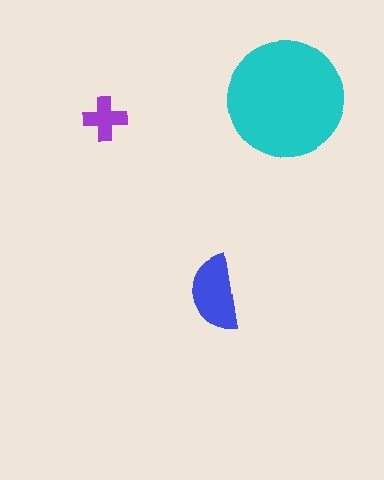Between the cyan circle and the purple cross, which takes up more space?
The cyan circle.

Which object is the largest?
The cyan circle.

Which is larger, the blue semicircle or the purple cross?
The blue semicircle.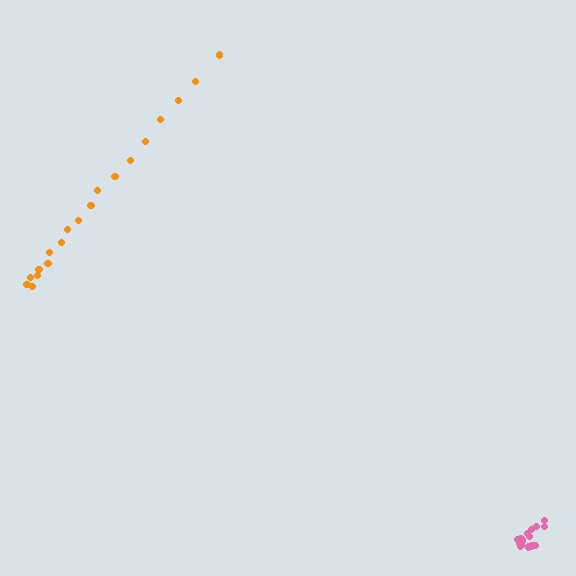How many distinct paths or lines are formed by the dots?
There are 2 distinct paths.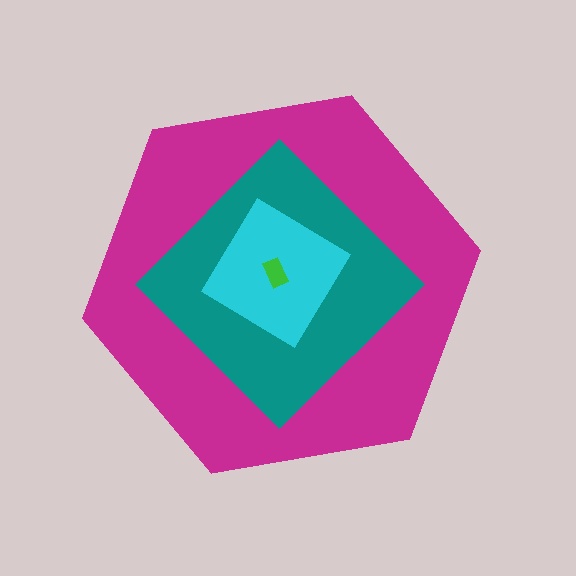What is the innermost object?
The green rectangle.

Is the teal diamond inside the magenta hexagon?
Yes.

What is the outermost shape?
The magenta hexagon.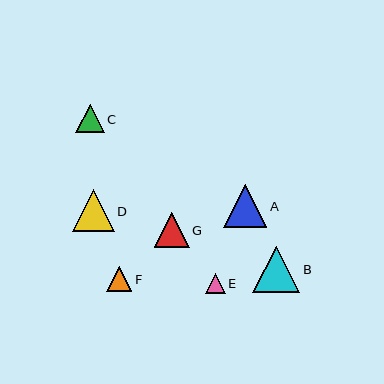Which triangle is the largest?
Triangle B is the largest with a size of approximately 47 pixels.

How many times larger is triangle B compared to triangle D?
Triangle B is approximately 1.1 times the size of triangle D.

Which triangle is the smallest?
Triangle E is the smallest with a size of approximately 20 pixels.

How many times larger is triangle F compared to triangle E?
Triangle F is approximately 1.2 times the size of triangle E.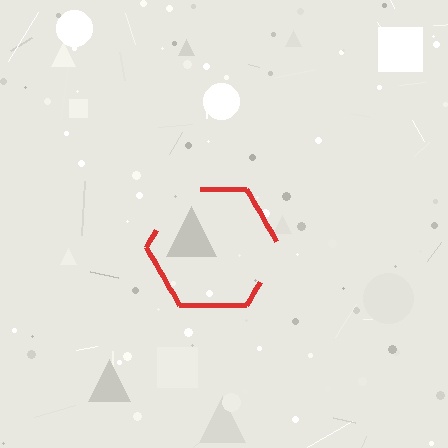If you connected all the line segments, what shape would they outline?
They would outline a hexagon.